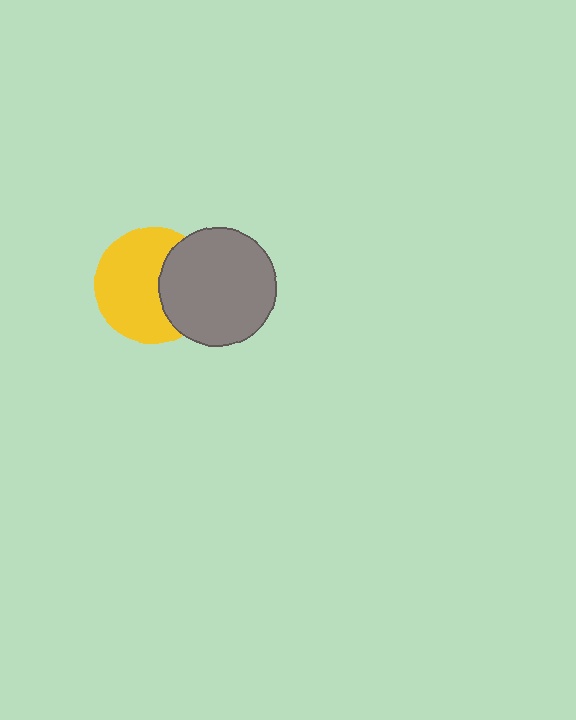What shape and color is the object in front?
The object in front is a gray circle.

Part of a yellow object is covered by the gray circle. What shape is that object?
It is a circle.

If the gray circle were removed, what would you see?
You would see the complete yellow circle.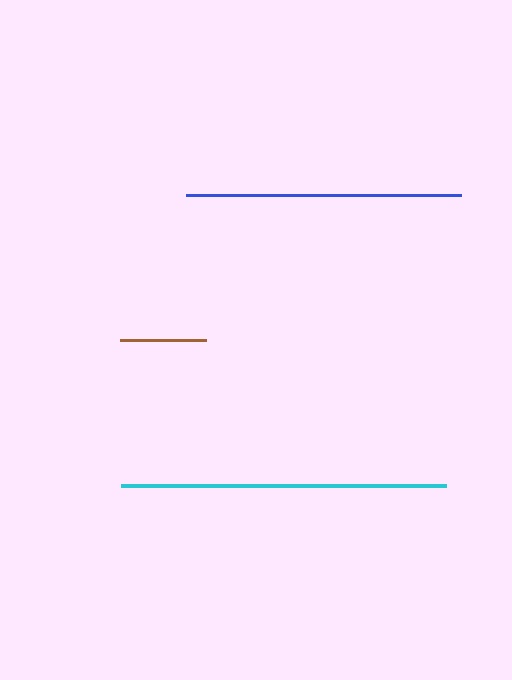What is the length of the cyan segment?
The cyan segment is approximately 325 pixels long.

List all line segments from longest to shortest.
From longest to shortest: cyan, blue, brown.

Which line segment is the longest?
The cyan line is the longest at approximately 325 pixels.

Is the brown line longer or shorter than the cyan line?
The cyan line is longer than the brown line.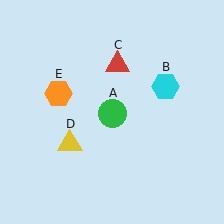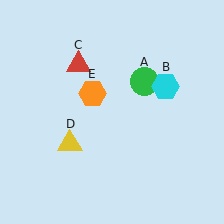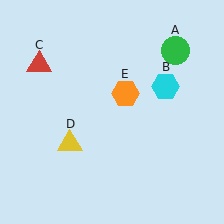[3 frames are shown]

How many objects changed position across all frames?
3 objects changed position: green circle (object A), red triangle (object C), orange hexagon (object E).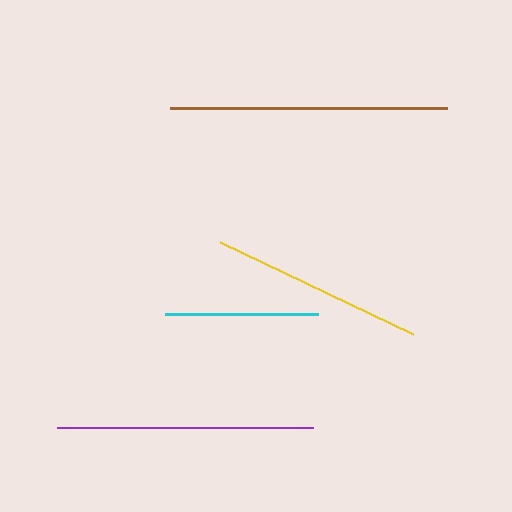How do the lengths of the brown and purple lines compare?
The brown and purple lines are approximately the same length.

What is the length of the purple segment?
The purple segment is approximately 255 pixels long.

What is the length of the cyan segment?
The cyan segment is approximately 153 pixels long.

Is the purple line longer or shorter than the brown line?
The brown line is longer than the purple line.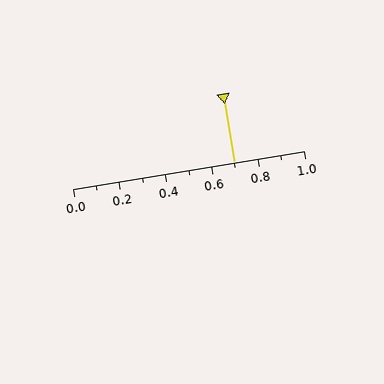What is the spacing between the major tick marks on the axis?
The major ticks are spaced 0.2 apart.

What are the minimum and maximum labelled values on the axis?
The axis runs from 0.0 to 1.0.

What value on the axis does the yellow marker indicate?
The marker indicates approximately 0.7.